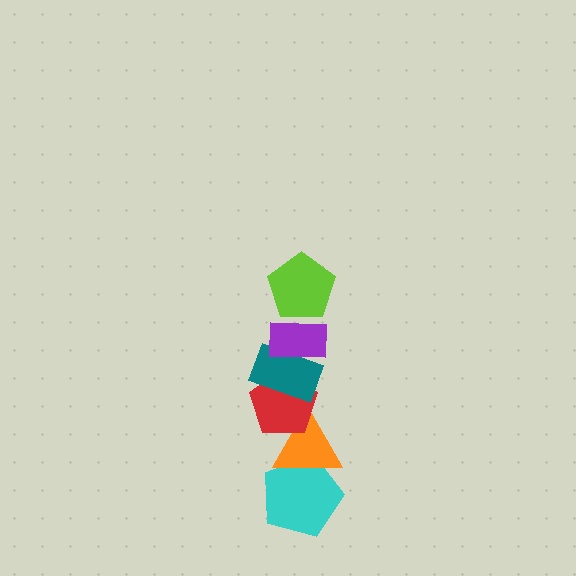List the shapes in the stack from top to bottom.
From top to bottom: the lime pentagon, the purple rectangle, the teal rectangle, the red pentagon, the orange triangle, the cyan pentagon.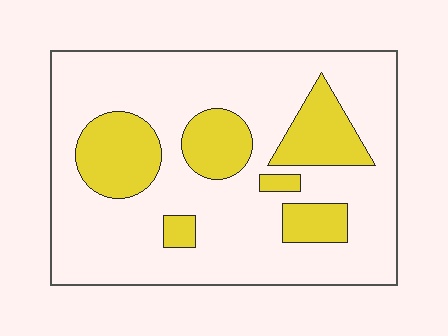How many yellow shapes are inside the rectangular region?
6.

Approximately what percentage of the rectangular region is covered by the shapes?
Approximately 25%.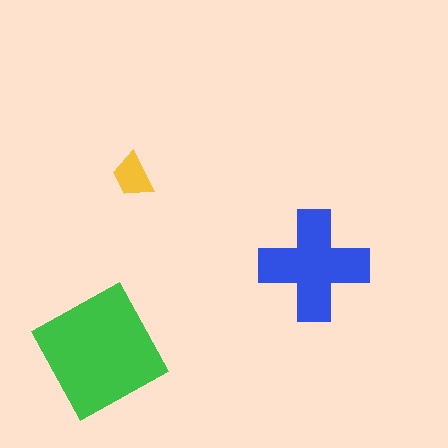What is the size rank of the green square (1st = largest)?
1st.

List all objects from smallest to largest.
The yellow trapezoid, the blue cross, the green square.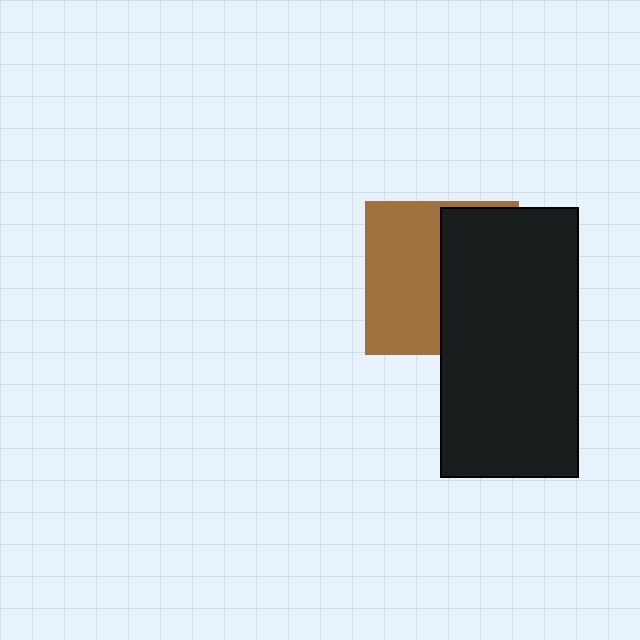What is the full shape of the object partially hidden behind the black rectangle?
The partially hidden object is a brown square.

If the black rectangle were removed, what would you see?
You would see the complete brown square.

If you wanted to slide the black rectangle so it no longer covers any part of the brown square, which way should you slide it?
Slide it right — that is the most direct way to separate the two shapes.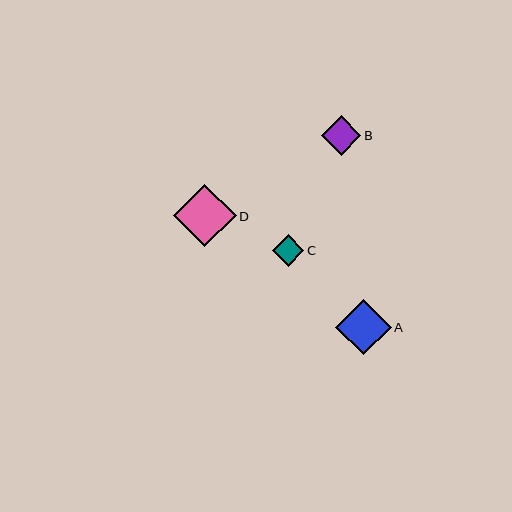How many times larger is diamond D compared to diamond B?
Diamond D is approximately 1.6 times the size of diamond B.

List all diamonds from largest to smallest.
From largest to smallest: D, A, B, C.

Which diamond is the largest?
Diamond D is the largest with a size of approximately 63 pixels.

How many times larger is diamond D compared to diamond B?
Diamond D is approximately 1.6 times the size of diamond B.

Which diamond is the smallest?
Diamond C is the smallest with a size of approximately 31 pixels.